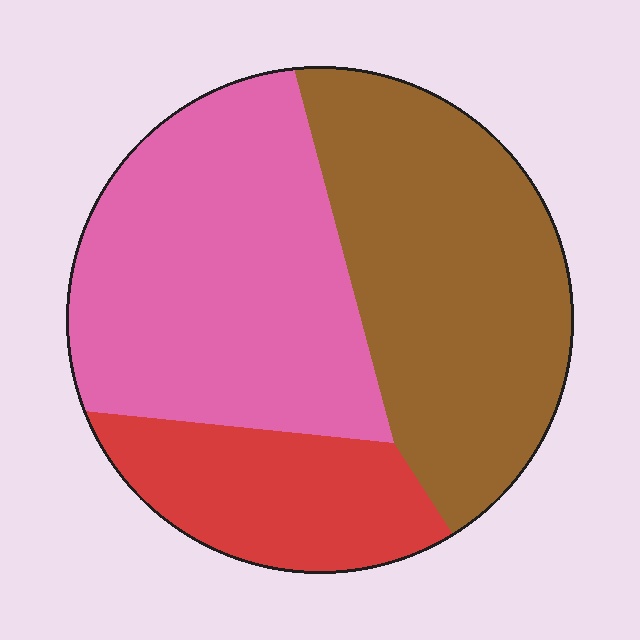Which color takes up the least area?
Red, at roughly 20%.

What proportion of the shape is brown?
Brown covers around 40% of the shape.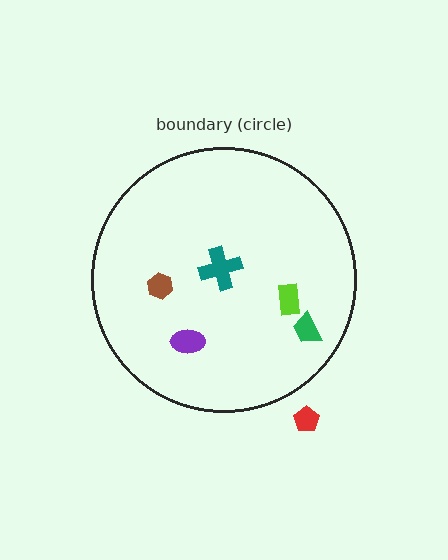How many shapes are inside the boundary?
5 inside, 1 outside.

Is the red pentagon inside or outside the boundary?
Outside.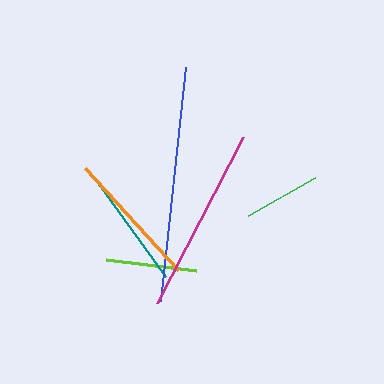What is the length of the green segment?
The green segment is approximately 77 pixels long.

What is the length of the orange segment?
The orange segment is approximately 138 pixels long.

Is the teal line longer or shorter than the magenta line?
The magenta line is longer than the teal line.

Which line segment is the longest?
The blue line is the longest at approximately 236 pixels.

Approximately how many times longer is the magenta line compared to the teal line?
The magenta line is approximately 1.6 times the length of the teal line.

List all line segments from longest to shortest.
From longest to shortest: blue, magenta, orange, teal, lime, green.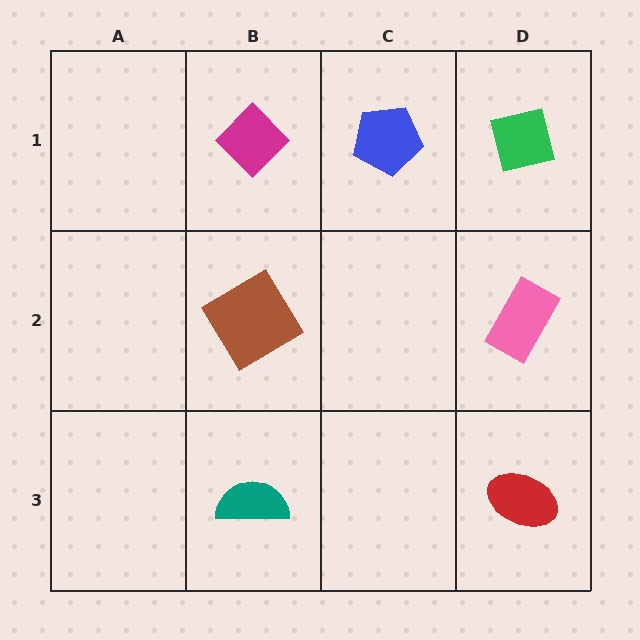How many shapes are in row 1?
3 shapes.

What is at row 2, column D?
A pink rectangle.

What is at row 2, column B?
A brown diamond.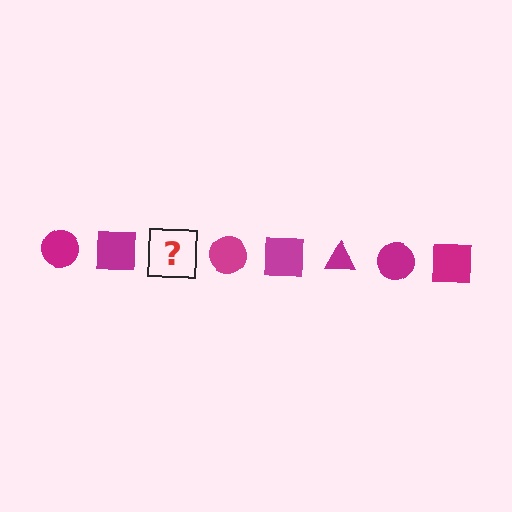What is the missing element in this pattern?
The missing element is a magenta triangle.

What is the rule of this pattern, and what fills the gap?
The rule is that the pattern cycles through circle, square, triangle shapes in magenta. The gap should be filled with a magenta triangle.